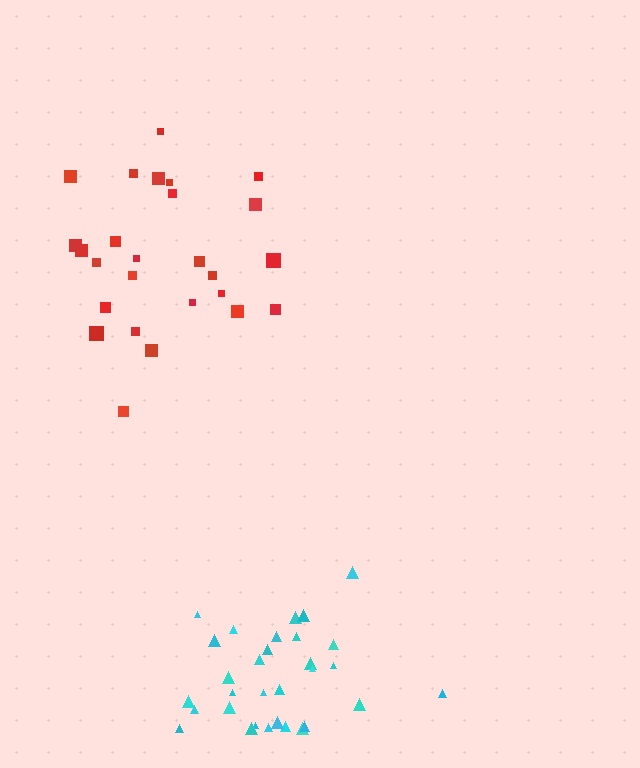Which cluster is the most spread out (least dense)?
Red.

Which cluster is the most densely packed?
Cyan.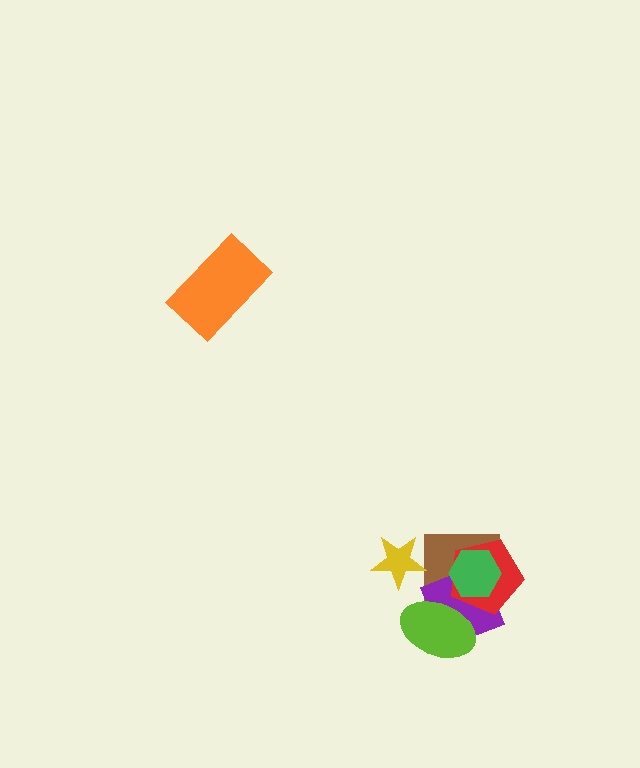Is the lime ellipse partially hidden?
No, no other shape covers it.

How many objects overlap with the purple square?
4 objects overlap with the purple square.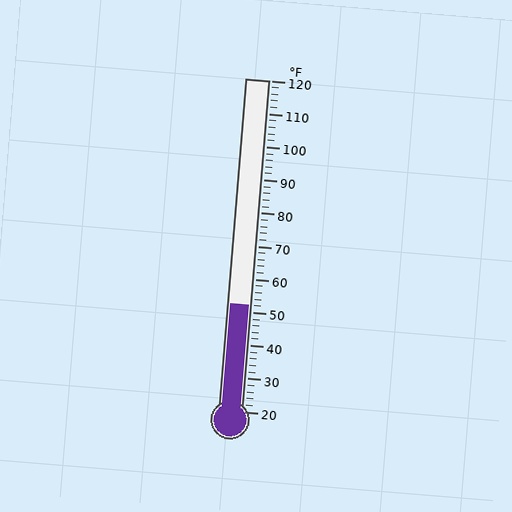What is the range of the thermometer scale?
The thermometer scale ranges from 20°F to 120°F.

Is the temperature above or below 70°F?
The temperature is below 70°F.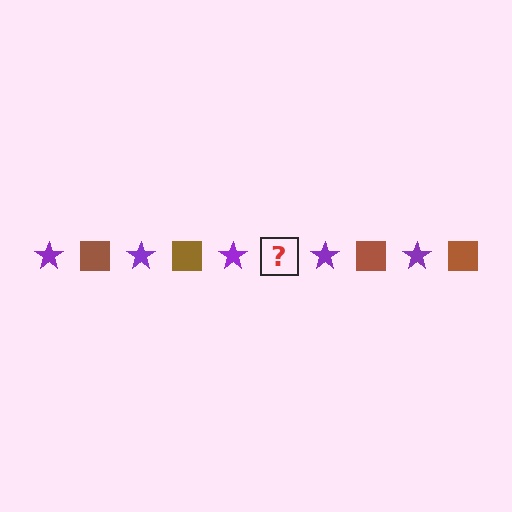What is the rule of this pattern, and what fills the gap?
The rule is that the pattern alternates between purple star and brown square. The gap should be filled with a brown square.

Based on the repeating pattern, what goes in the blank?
The blank should be a brown square.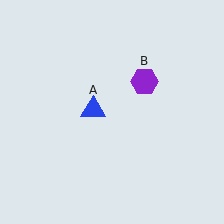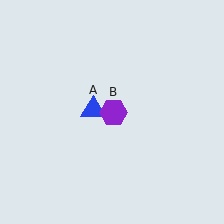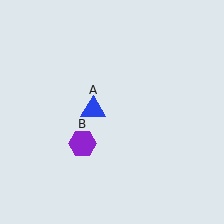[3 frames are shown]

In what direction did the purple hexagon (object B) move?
The purple hexagon (object B) moved down and to the left.